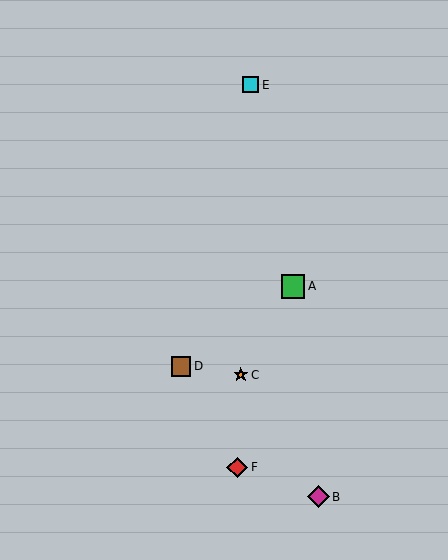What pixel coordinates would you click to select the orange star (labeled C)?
Click at (241, 375) to select the orange star C.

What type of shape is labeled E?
Shape E is a cyan square.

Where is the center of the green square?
The center of the green square is at (293, 286).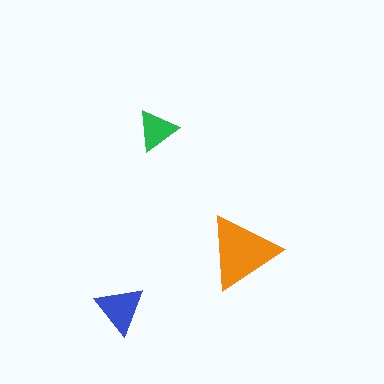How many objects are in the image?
There are 3 objects in the image.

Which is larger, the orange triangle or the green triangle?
The orange one.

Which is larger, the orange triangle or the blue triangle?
The orange one.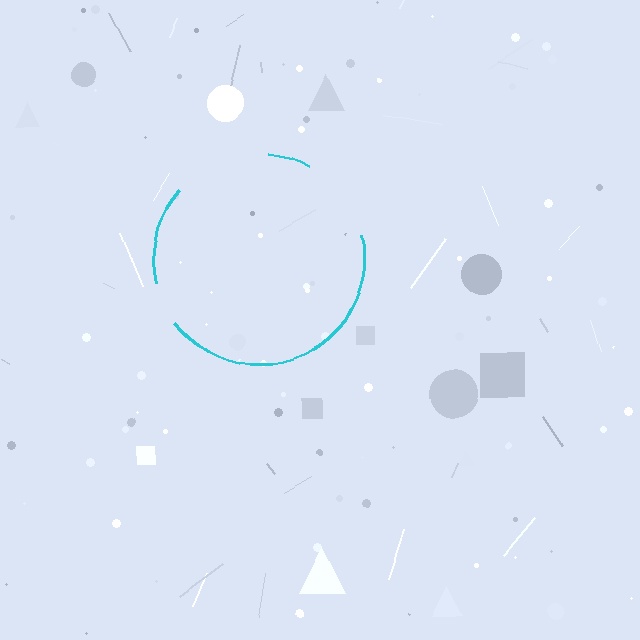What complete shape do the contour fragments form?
The contour fragments form a circle.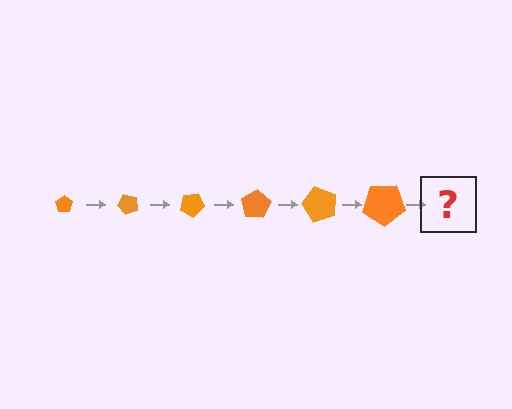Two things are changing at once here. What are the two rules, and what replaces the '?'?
The two rules are that the pentagon grows larger each step and it rotates 50 degrees each step. The '?' should be a pentagon, larger than the previous one and rotated 300 degrees from the start.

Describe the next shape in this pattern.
It should be a pentagon, larger than the previous one and rotated 300 degrees from the start.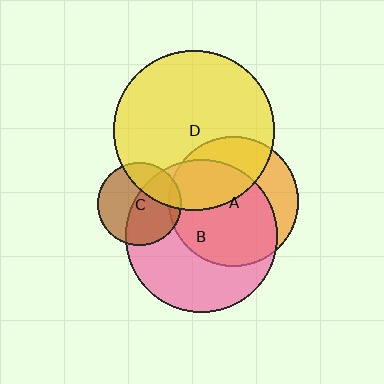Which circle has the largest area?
Circle D (yellow).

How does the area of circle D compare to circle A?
Approximately 1.5 times.